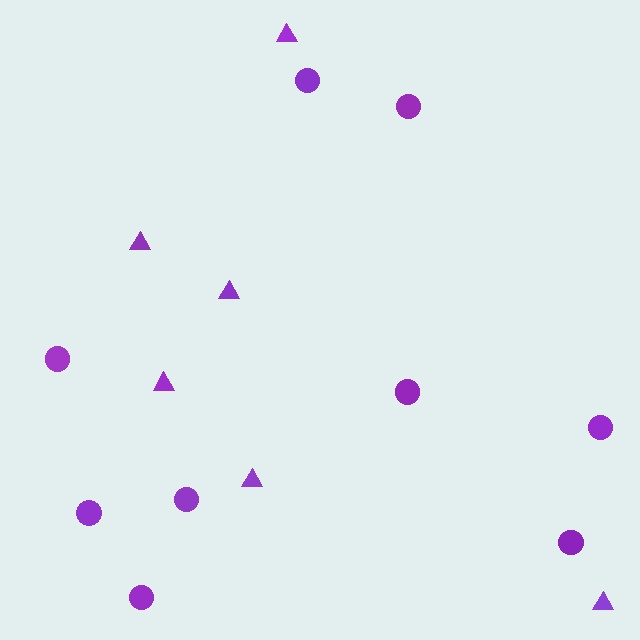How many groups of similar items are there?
There are 2 groups: one group of triangles (6) and one group of circles (9).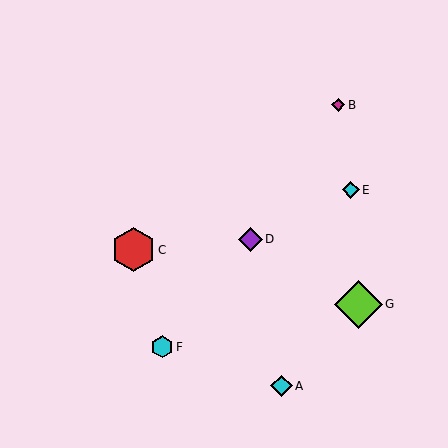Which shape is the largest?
The lime diamond (labeled G) is the largest.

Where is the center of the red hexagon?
The center of the red hexagon is at (134, 250).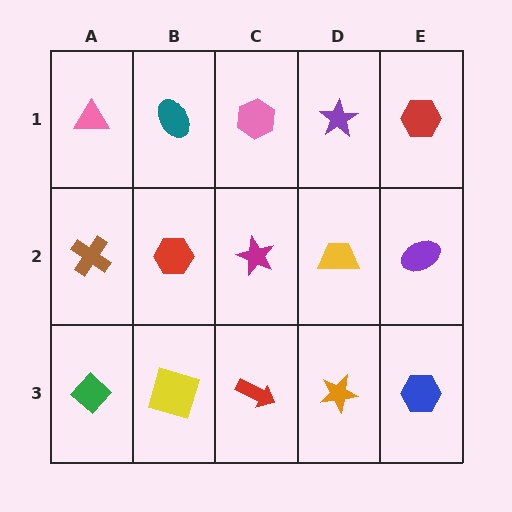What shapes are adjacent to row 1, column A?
A brown cross (row 2, column A), a teal ellipse (row 1, column B).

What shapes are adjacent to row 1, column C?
A magenta star (row 2, column C), a teal ellipse (row 1, column B), a purple star (row 1, column D).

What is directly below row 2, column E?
A blue hexagon.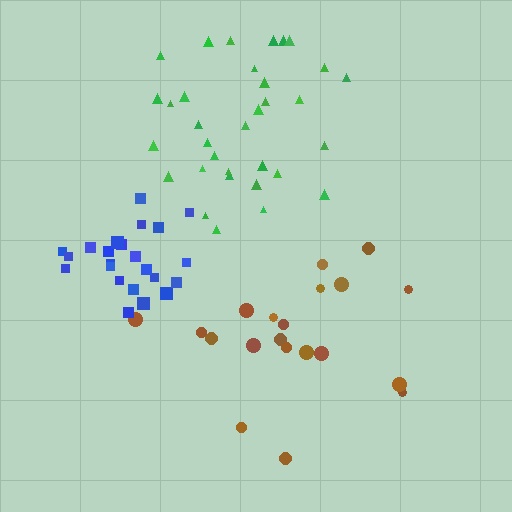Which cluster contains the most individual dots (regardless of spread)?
Green (33).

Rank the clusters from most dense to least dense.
blue, green, brown.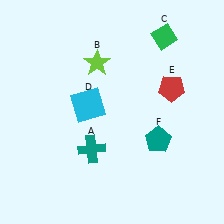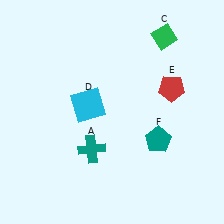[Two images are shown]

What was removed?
The lime star (B) was removed in Image 2.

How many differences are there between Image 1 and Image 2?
There is 1 difference between the two images.